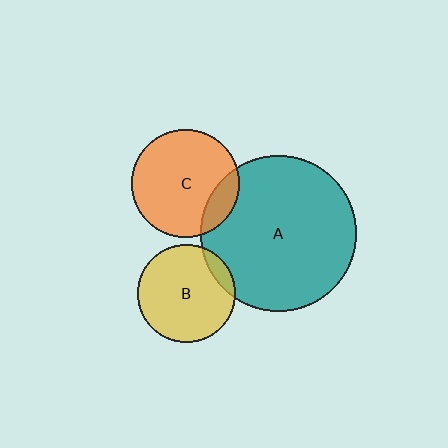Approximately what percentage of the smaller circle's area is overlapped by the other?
Approximately 15%.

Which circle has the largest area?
Circle A (teal).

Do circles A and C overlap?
Yes.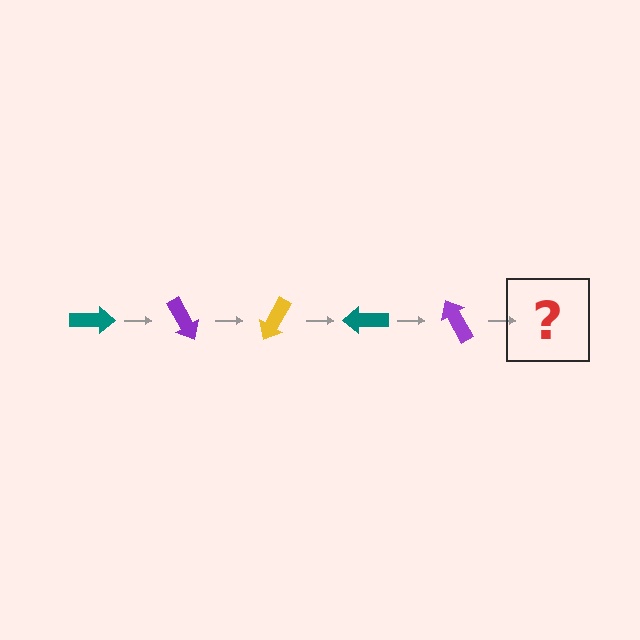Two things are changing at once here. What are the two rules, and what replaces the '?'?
The two rules are that it rotates 60 degrees each step and the color cycles through teal, purple, and yellow. The '?' should be a yellow arrow, rotated 300 degrees from the start.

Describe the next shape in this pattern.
It should be a yellow arrow, rotated 300 degrees from the start.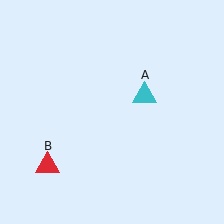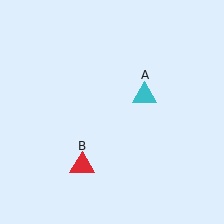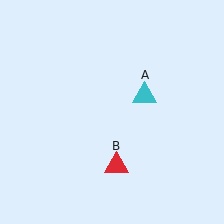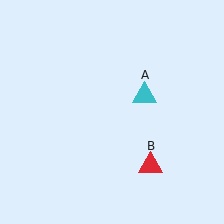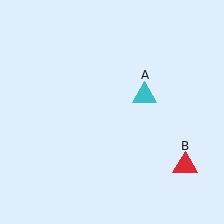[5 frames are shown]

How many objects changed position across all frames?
1 object changed position: red triangle (object B).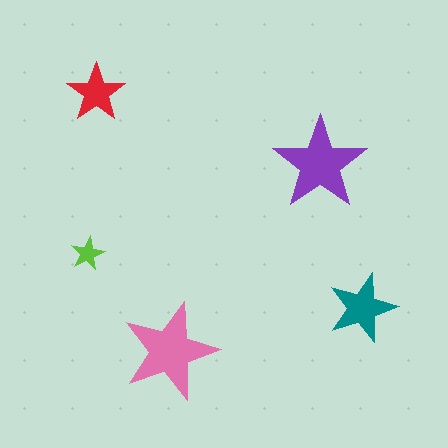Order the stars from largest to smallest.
the pink one, the purple one, the teal one, the red one, the lime one.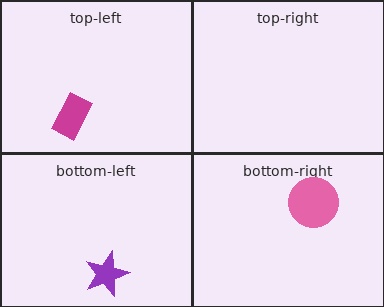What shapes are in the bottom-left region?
The purple star.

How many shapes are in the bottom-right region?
1.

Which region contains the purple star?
The bottom-left region.